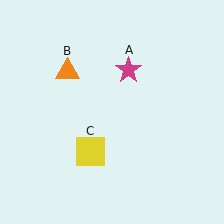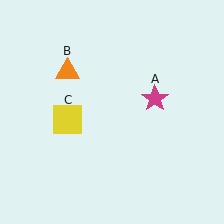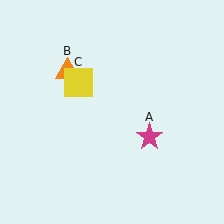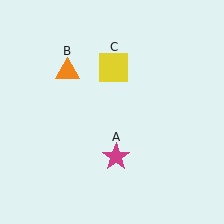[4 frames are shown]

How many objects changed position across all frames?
2 objects changed position: magenta star (object A), yellow square (object C).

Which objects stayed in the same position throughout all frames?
Orange triangle (object B) remained stationary.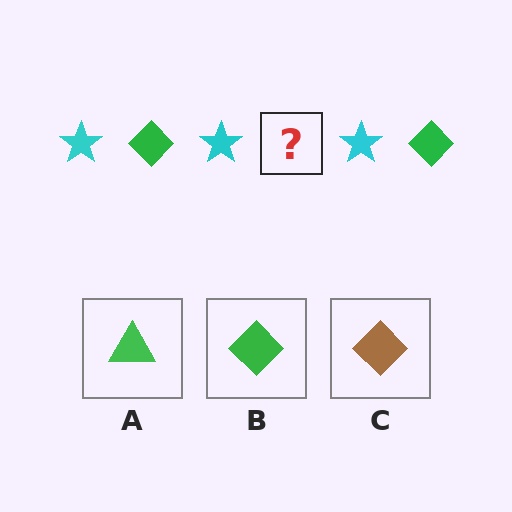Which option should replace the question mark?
Option B.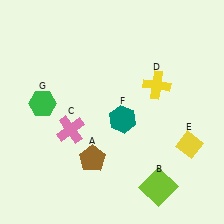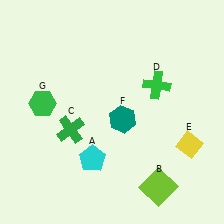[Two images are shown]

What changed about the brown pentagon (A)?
In Image 1, A is brown. In Image 2, it changed to cyan.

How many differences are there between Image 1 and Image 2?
There are 3 differences between the two images.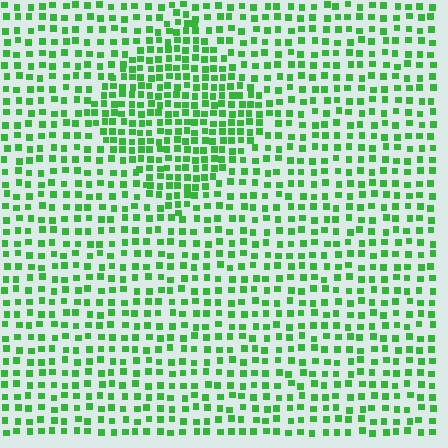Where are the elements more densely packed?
The elements are more densely packed inside the diamond boundary.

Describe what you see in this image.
The image contains small green elements arranged at two different densities. A diamond-shaped region is visible where the elements are more densely packed than the surrounding area.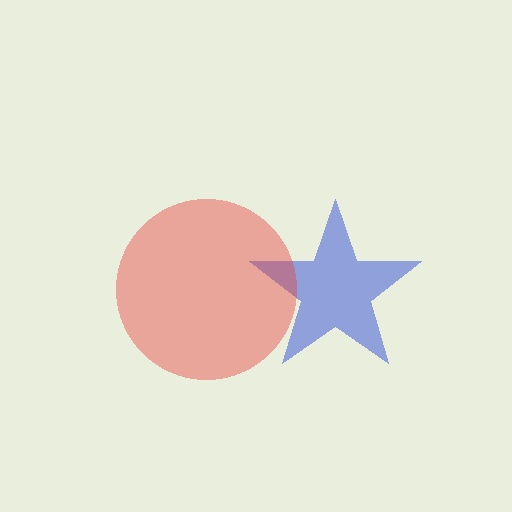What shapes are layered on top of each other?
The layered shapes are: a blue star, a red circle.